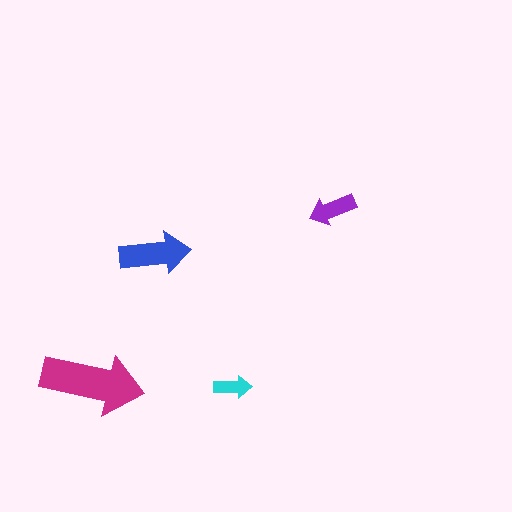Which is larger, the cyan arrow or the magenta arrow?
The magenta one.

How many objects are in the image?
There are 4 objects in the image.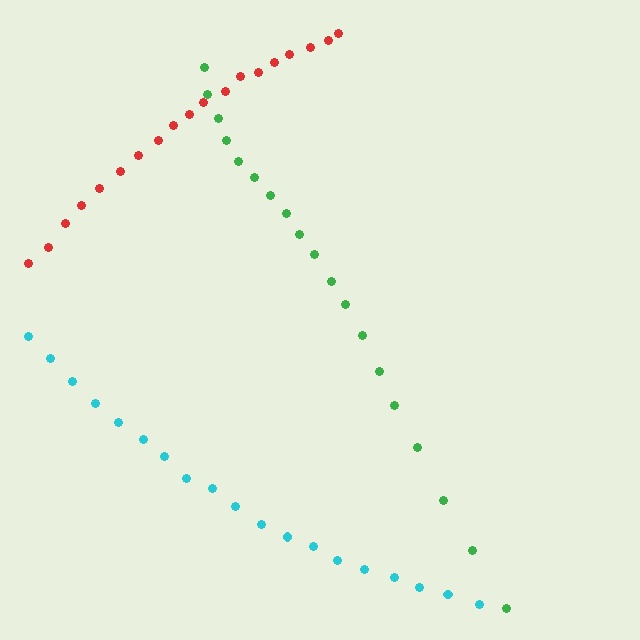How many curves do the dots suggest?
There are 3 distinct paths.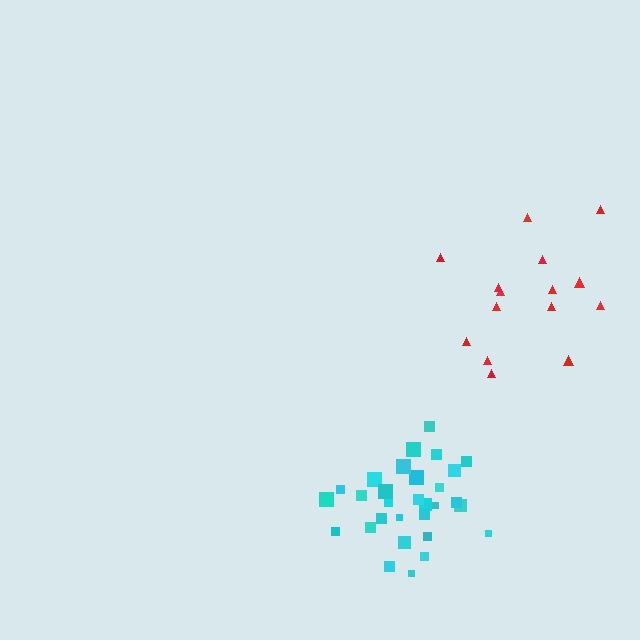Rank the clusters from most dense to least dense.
cyan, red.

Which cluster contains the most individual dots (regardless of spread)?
Cyan (30).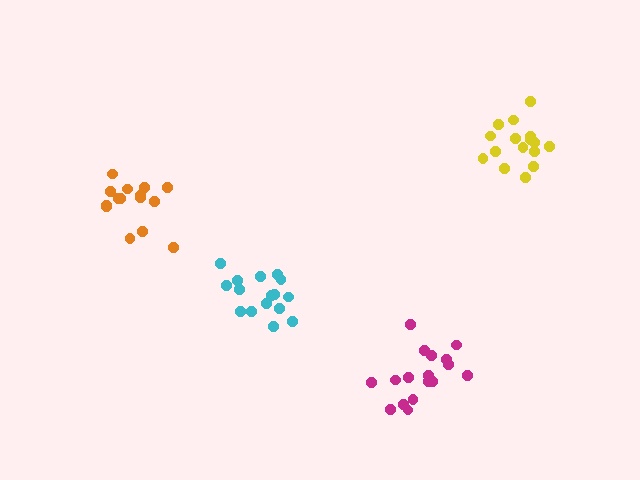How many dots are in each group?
Group 1: 16 dots, Group 2: 16 dots, Group 3: 17 dots, Group 4: 15 dots (64 total).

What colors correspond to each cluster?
The clusters are colored: cyan, yellow, magenta, orange.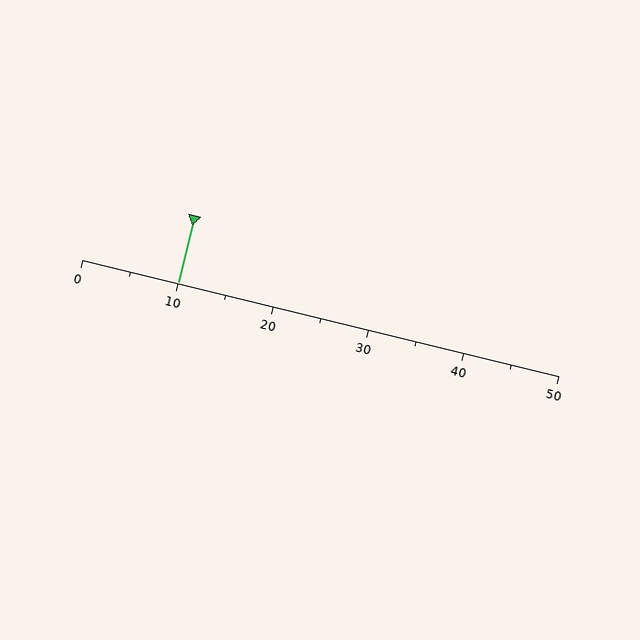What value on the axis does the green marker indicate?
The marker indicates approximately 10.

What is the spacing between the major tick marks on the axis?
The major ticks are spaced 10 apart.